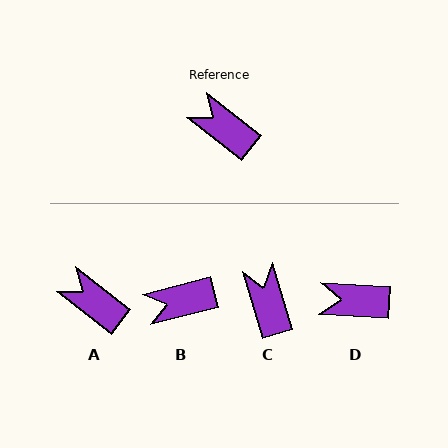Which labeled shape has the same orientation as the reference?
A.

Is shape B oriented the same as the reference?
No, it is off by about 53 degrees.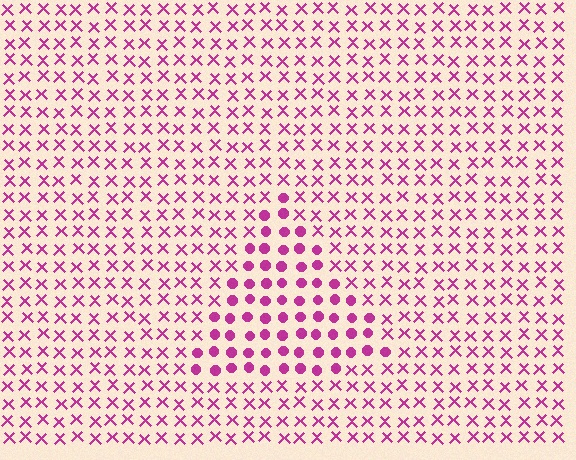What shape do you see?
I see a triangle.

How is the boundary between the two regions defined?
The boundary is defined by a change in element shape: circles inside vs. X marks outside. All elements share the same color and spacing.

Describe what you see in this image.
The image is filled with small magenta elements arranged in a uniform grid. A triangle-shaped region contains circles, while the surrounding area contains X marks. The boundary is defined purely by the change in element shape.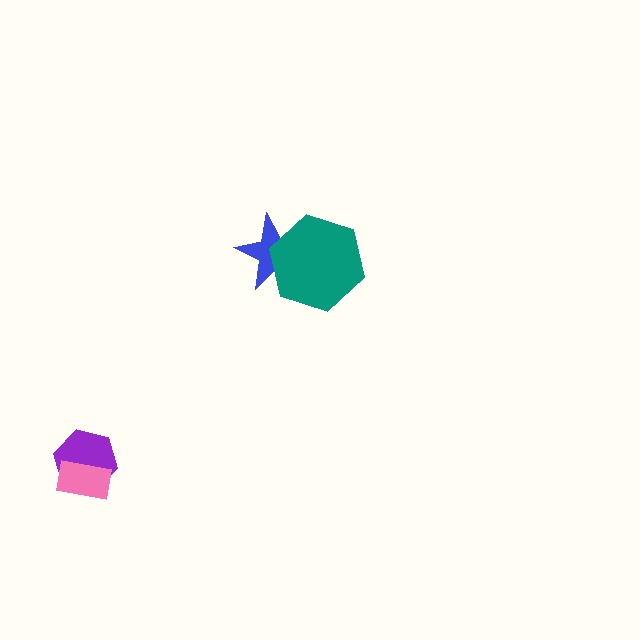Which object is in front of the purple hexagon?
The pink rectangle is in front of the purple hexagon.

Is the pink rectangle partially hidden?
No, no other shape covers it.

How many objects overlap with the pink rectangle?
1 object overlaps with the pink rectangle.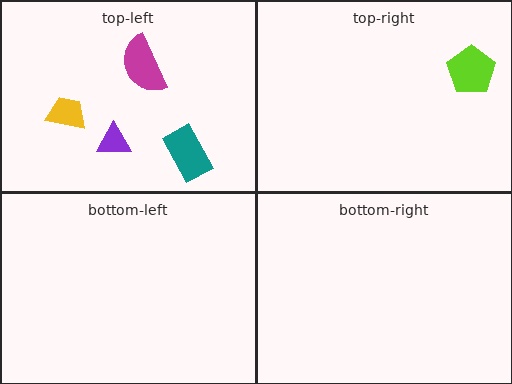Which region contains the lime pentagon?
The top-right region.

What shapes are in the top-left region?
The teal rectangle, the yellow trapezoid, the purple triangle, the magenta semicircle.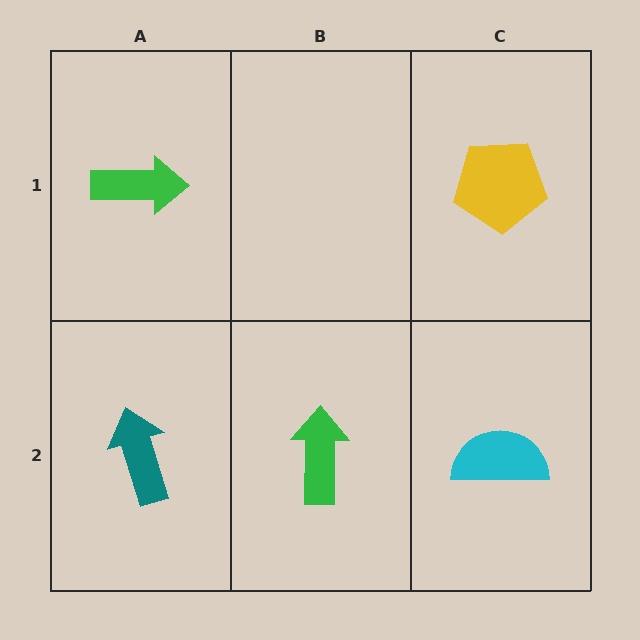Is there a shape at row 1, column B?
No, that cell is empty.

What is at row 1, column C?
A yellow pentagon.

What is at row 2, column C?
A cyan semicircle.